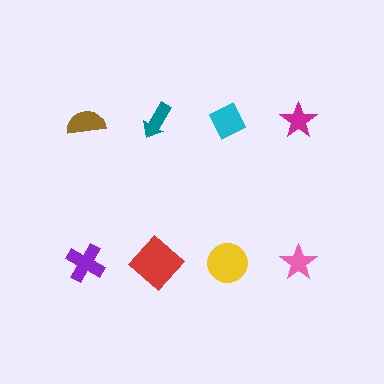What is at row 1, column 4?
A magenta star.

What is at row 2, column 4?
A pink star.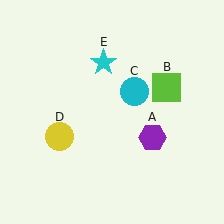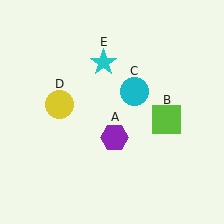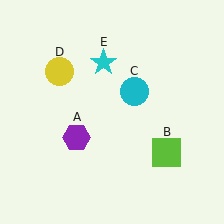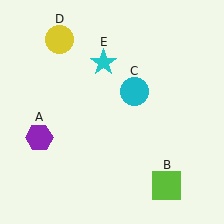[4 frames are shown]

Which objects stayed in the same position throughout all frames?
Cyan circle (object C) and cyan star (object E) remained stationary.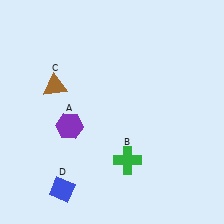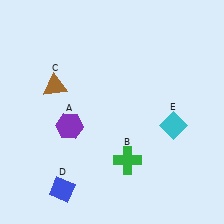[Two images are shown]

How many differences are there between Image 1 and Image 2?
There is 1 difference between the two images.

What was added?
A cyan diamond (E) was added in Image 2.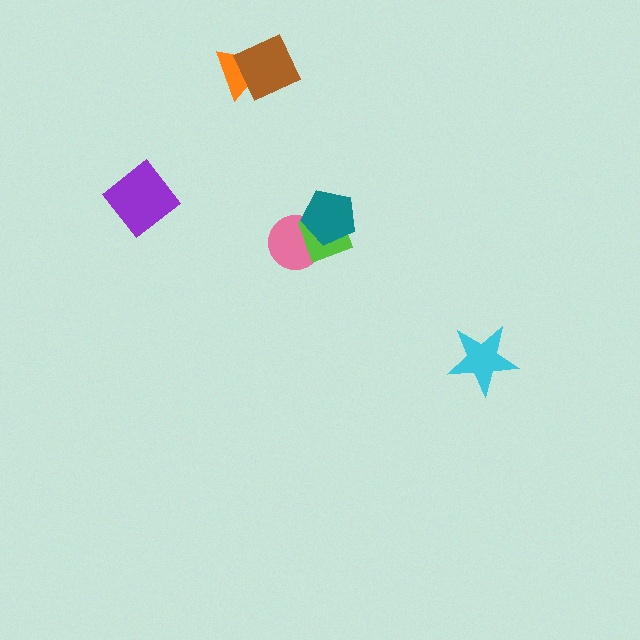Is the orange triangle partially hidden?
Yes, it is partially covered by another shape.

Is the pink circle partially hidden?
Yes, it is partially covered by another shape.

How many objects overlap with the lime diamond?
2 objects overlap with the lime diamond.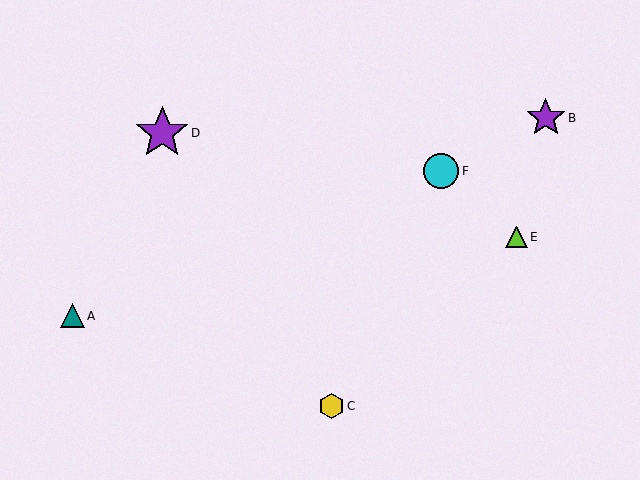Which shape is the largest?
The purple star (labeled D) is the largest.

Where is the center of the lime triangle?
The center of the lime triangle is at (516, 237).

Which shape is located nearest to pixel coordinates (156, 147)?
The purple star (labeled D) at (162, 133) is nearest to that location.